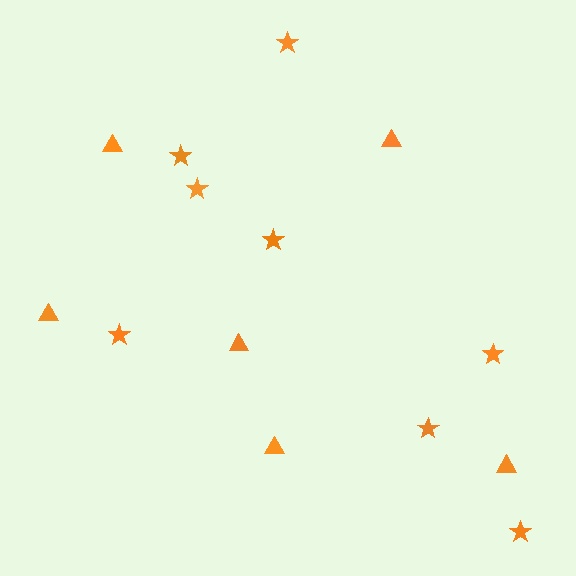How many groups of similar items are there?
There are 2 groups: one group of stars (8) and one group of triangles (6).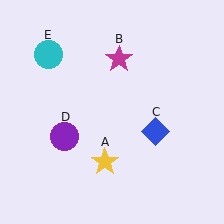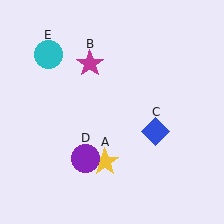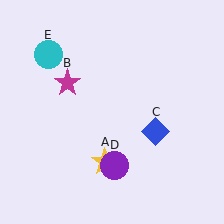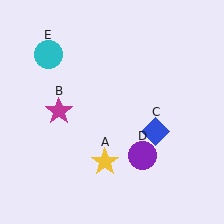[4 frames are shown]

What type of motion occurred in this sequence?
The magenta star (object B), purple circle (object D) rotated counterclockwise around the center of the scene.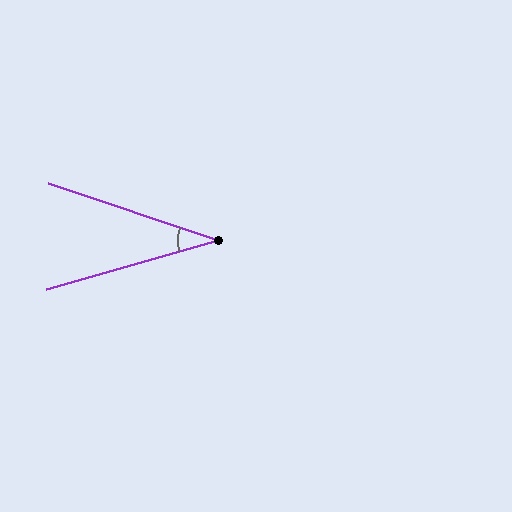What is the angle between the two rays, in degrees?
Approximately 34 degrees.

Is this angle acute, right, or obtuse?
It is acute.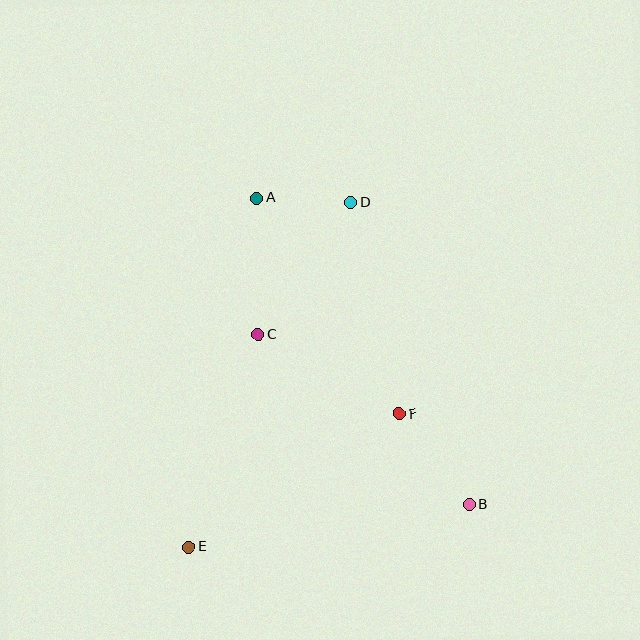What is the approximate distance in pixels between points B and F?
The distance between B and F is approximately 114 pixels.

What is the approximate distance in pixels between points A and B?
The distance between A and B is approximately 373 pixels.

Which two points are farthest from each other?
Points D and E are farthest from each other.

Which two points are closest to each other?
Points A and D are closest to each other.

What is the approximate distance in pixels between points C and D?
The distance between C and D is approximately 161 pixels.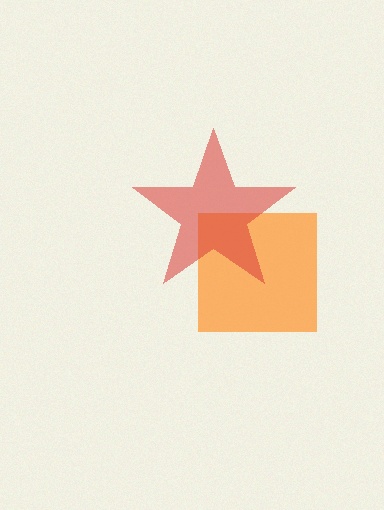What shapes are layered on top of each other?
The layered shapes are: an orange square, a red star.